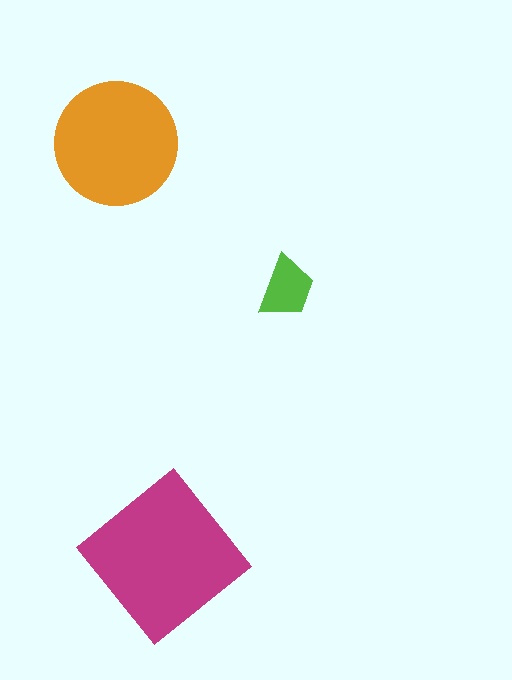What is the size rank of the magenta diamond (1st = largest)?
1st.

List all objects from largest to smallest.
The magenta diamond, the orange circle, the lime trapezoid.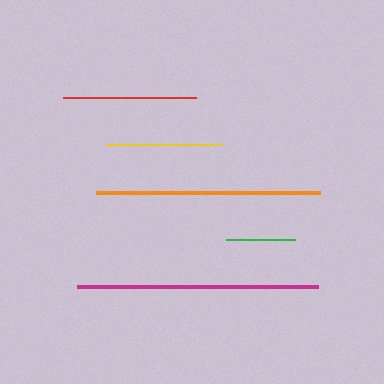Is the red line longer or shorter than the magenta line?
The magenta line is longer than the red line.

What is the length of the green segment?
The green segment is approximately 69 pixels long.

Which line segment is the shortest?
The green line is the shortest at approximately 69 pixels.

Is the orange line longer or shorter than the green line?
The orange line is longer than the green line.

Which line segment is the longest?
The magenta line is the longest at approximately 240 pixels.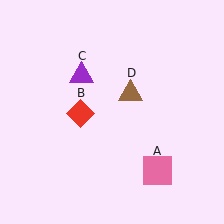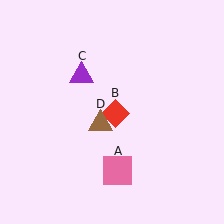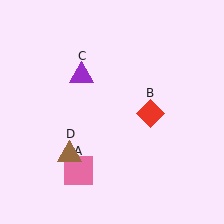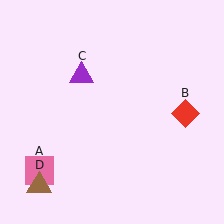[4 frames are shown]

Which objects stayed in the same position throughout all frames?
Purple triangle (object C) remained stationary.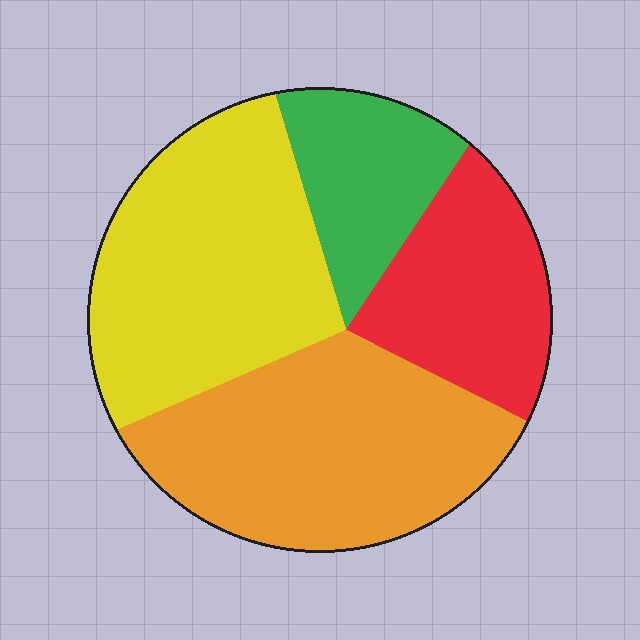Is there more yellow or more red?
Yellow.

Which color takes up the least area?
Green, at roughly 15%.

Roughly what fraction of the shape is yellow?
Yellow covers 33% of the shape.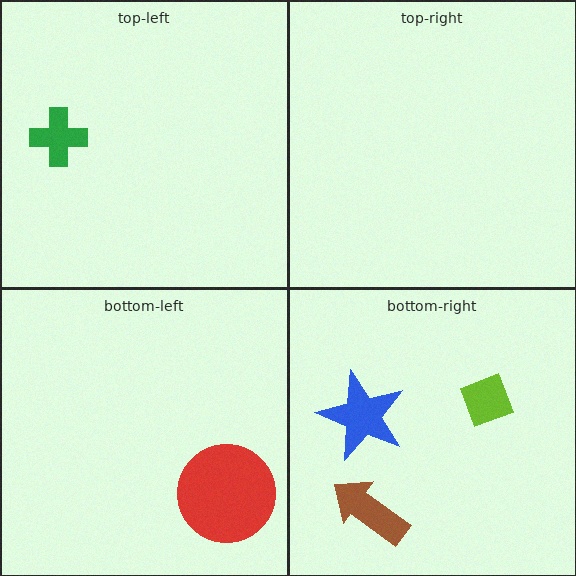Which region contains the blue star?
The bottom-right region.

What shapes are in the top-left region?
The green cross.